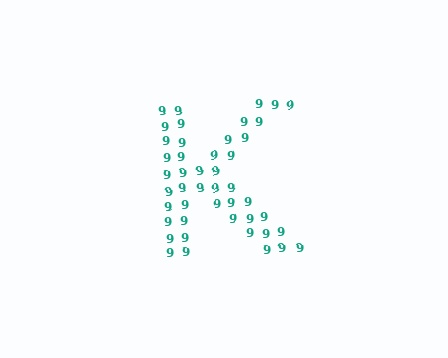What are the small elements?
The small elements are digit 9's.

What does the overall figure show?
The overall figure shows the letter K.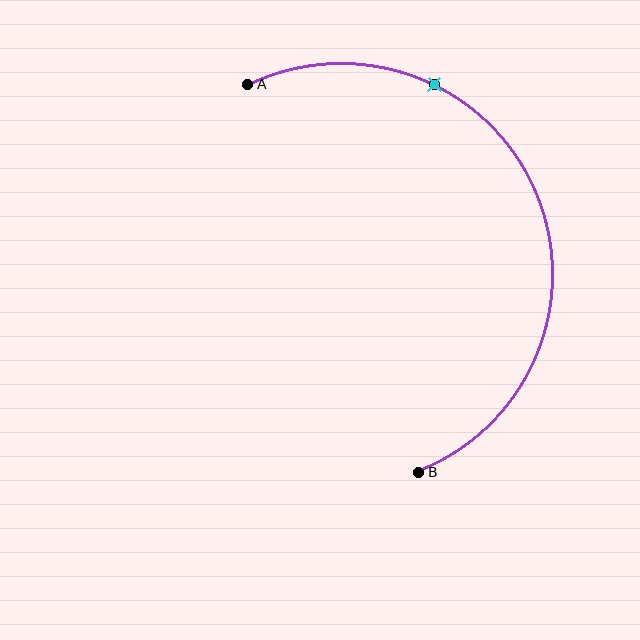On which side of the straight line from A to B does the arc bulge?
The arc bulges to the right of the straight line connecting A and B.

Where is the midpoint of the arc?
The arc midpoint is the point on the curve farthest from the straight line joining A and B. It sits to the right of that line.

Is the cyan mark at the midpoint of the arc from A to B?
No. The cyan mark lies on the arc but is closer to endpoint A. The arc midpoint would be at the point on the curve equidistant along the arc from both A and B.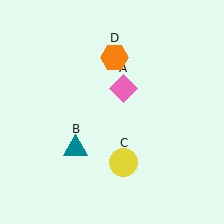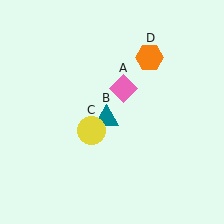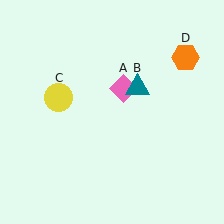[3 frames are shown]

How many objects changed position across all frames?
3 objects changed position: teal triangle (object B), yellow circle (object C), orange hexagon (object D).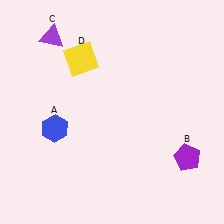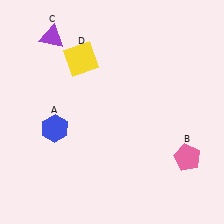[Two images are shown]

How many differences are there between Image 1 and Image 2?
There is 1 difference between the two images.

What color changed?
The pentagon (B) changed from purple in Image 1 to pink in Image 2.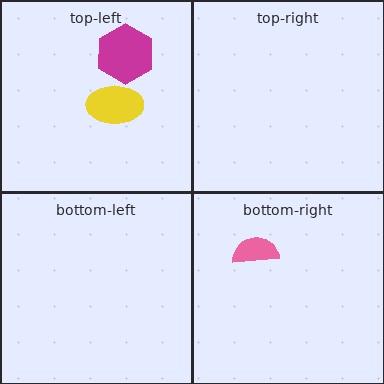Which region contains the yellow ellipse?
The top-left region.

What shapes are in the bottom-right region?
The pink semicircle.